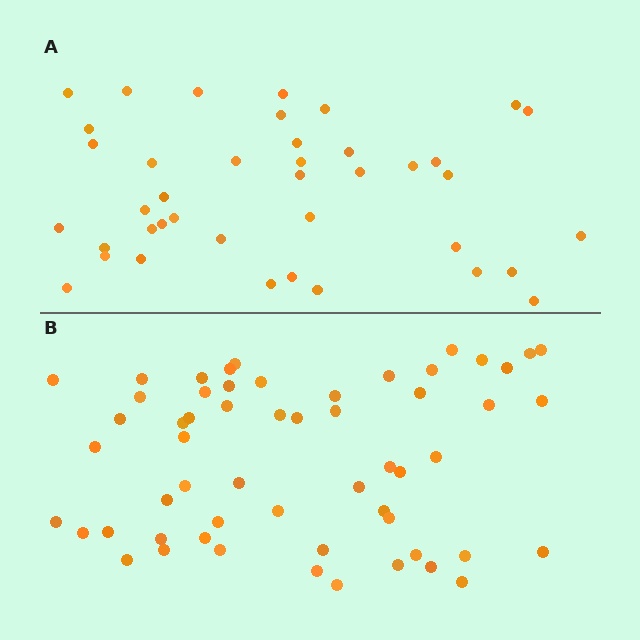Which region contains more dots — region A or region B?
Region B (the bottom region) has more dots.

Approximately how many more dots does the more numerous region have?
Region B has approximately 15 more dots than region A.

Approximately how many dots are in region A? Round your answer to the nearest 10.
About 40 dots.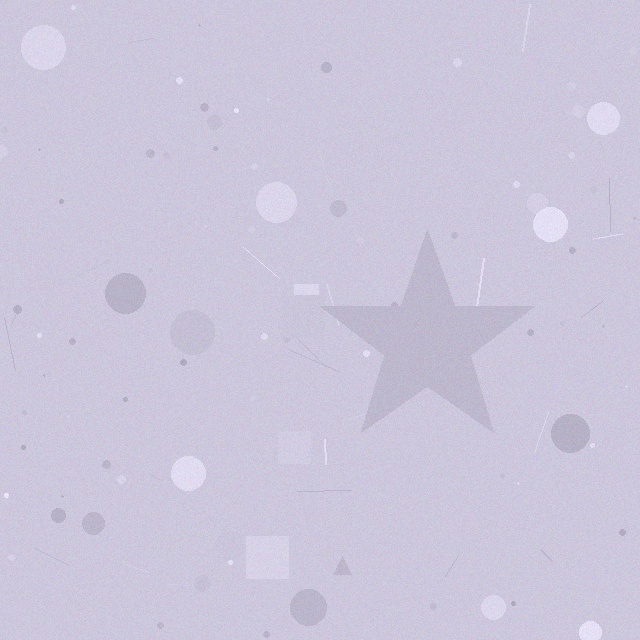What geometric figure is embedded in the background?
A star is embedded in the background.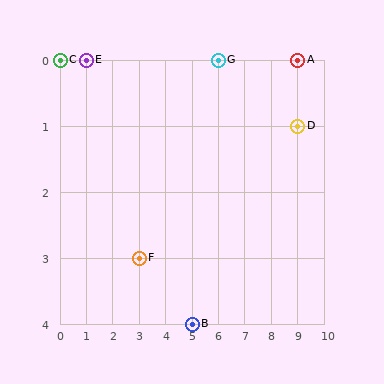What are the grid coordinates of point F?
Point F is at grid coordinates (3, 3).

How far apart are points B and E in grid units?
Points B and E are 4 columns and 4 rows apart (about 5.7 grid units diagonally).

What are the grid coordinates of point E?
Point E is at grid coordinates (1, 0).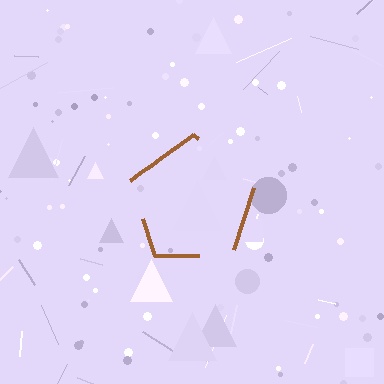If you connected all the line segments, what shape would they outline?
They would outline a pentagon.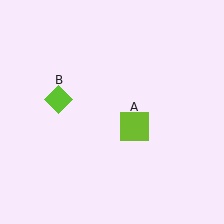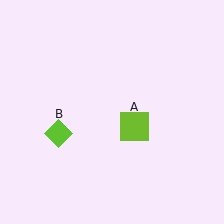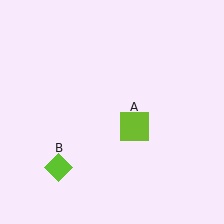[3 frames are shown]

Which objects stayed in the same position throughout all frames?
Lime square (object A) remained stationary.